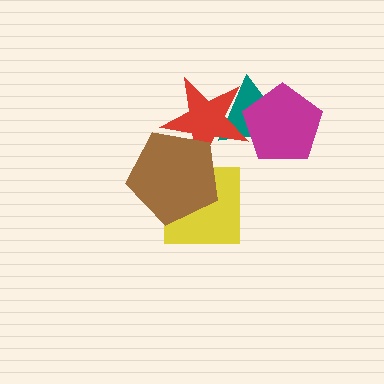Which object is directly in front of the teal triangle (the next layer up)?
The red star is directly in front of the teal triangle.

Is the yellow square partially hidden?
Yes, it is partially covered by another shape.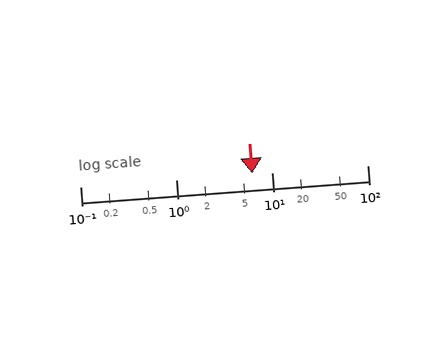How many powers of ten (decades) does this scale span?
The scale spans 3 decades, from 0.1 to 100.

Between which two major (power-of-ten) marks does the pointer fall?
The pointer is between 1 and 10.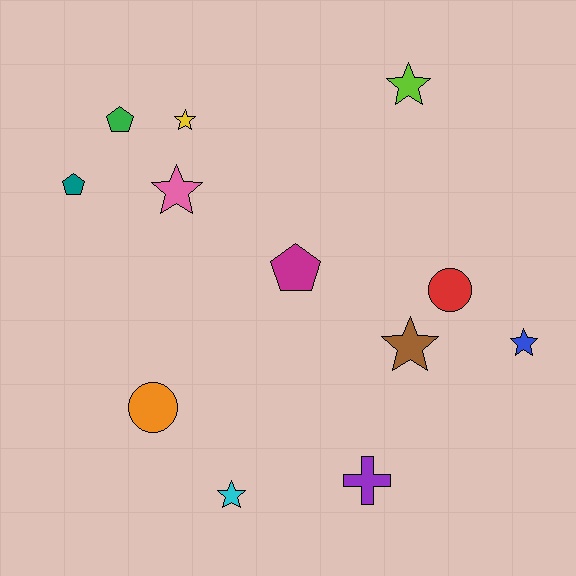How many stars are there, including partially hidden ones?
There are 6 stars.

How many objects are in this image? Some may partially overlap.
There are 12 objects.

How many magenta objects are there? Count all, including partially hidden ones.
There is 1 magenta object.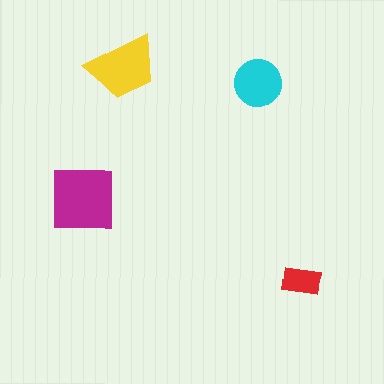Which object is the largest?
The magenta square.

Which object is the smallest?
The red rectangle.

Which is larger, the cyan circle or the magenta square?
The magenta square.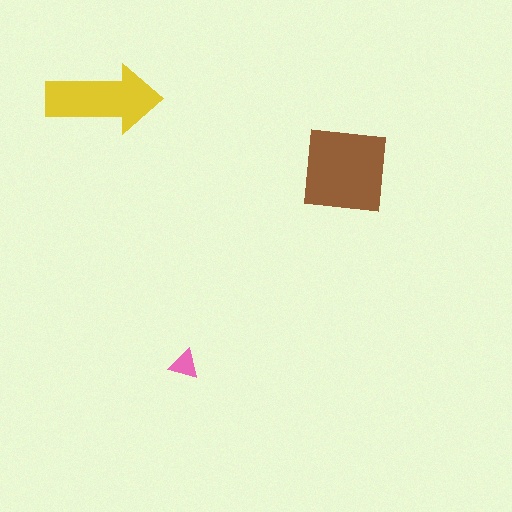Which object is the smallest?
The pink triangle.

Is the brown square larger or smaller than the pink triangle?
Larger.